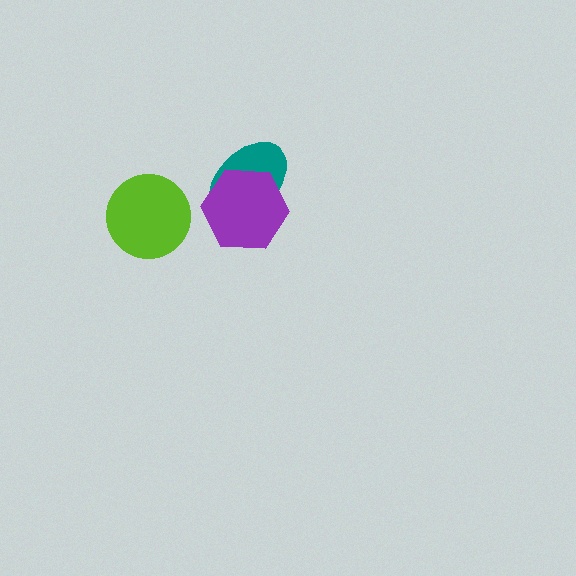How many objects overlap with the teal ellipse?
1 object overlaps with the teal ellipse.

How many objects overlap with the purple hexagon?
1 object overlaps with the purple hexagon.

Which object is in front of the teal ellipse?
The purple hexagon is in front of the teal ellipse.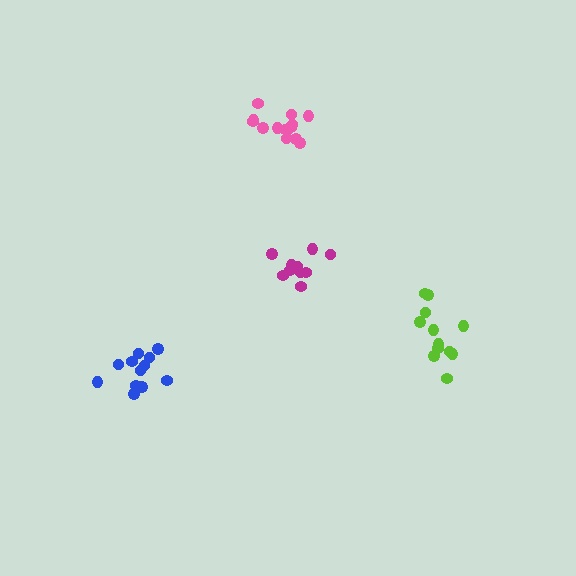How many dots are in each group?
Group 1: 14 dots, Group 2: 12 dots, Group 3: 12 dots, Group 4: 12 dots (50 total).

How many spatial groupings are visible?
There are 4 spatial groupings.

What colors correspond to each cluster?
The clusters are colored: pink, magenta, lime, blue.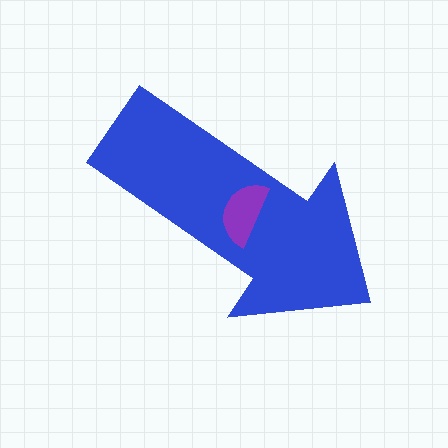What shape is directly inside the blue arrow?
The purple semicircle.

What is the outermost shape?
The blue arrow.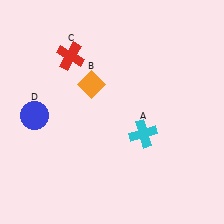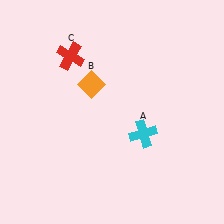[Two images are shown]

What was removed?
The blue circle (D) was removed in Image 2.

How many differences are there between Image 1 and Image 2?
There is 1 difference between the two images.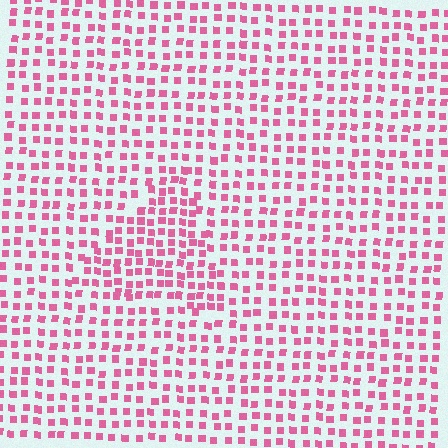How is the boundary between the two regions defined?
The boundary is defined by a change in element density (approximately 1.5x ratio). All elements are the same color, size, and shape.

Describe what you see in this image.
The image contains small pink elements arranged at two different densities. A triangle-shaped region is visible where the elements are more densely packed than the surrounding area.